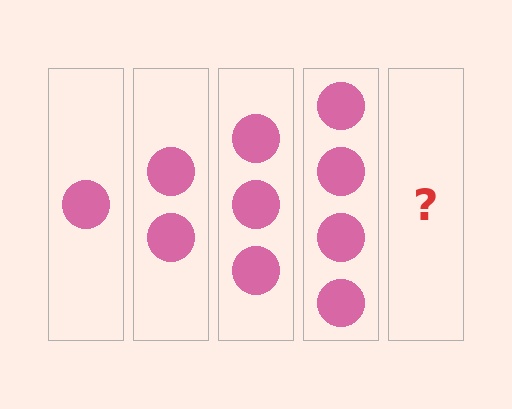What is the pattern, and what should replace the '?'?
The pattern is that each step adds one more circle. The '?' should be 5 circles.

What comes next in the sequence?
The next element should be 5 circles.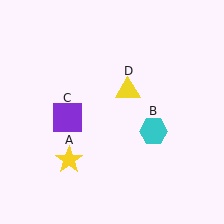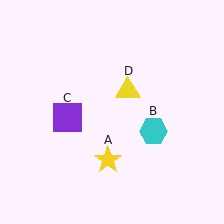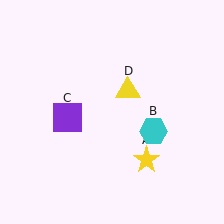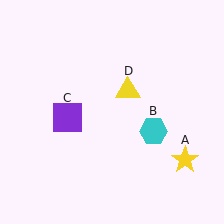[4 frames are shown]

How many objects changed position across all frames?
1 object changed position: yellow star (object A).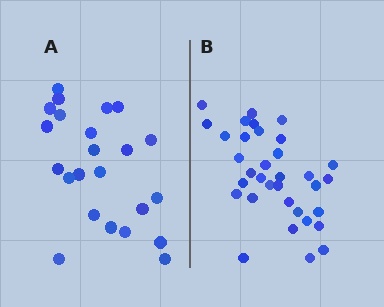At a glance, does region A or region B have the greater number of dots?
Region B (the right region) has more dots.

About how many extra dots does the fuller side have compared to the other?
Region B has roughly 12 or so more dots than region A.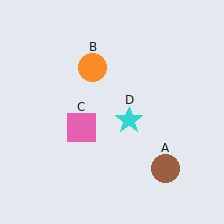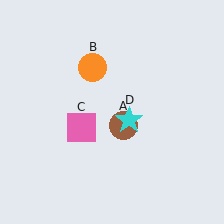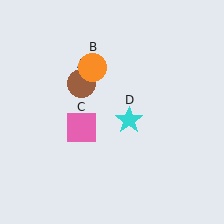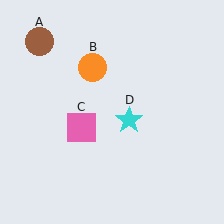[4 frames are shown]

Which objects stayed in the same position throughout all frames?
Orange circle (object B) and pink square (object C) and cyan star (object D) remained stationary.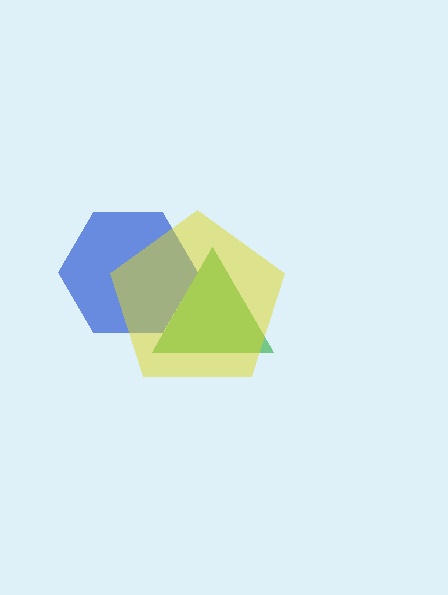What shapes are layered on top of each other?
The layered shapes are: a blue hexagon, a green triangle, a yellow pentagon.